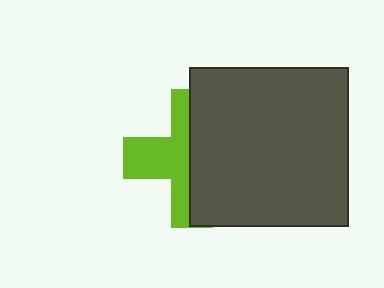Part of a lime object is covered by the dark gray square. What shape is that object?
It is a cross.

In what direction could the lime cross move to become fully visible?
The lime cross could move left. That would shift it out from behind the dark gray square entirely.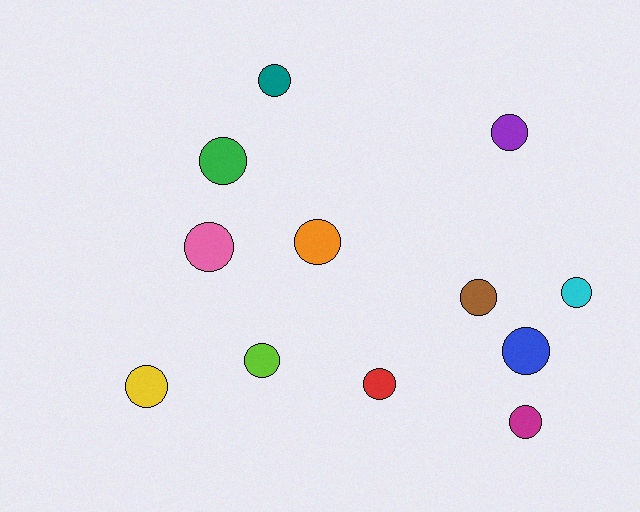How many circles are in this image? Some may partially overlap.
There are 12 circles.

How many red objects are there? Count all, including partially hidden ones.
There is 1 red object.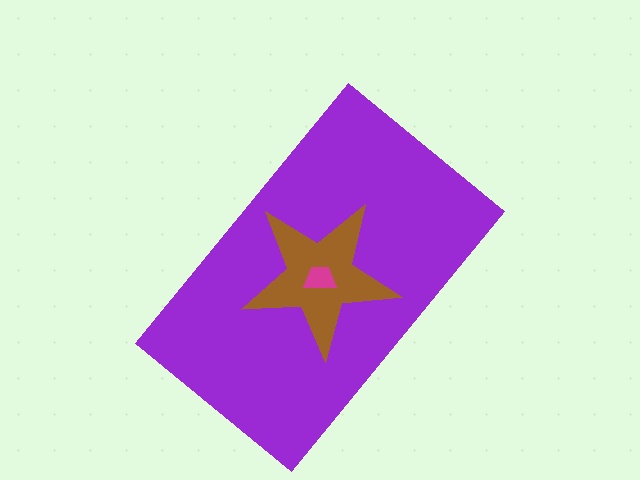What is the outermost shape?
The purple rectangle.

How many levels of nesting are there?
3.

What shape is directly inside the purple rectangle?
The brown star.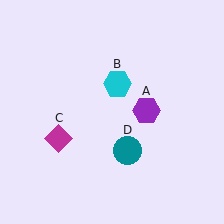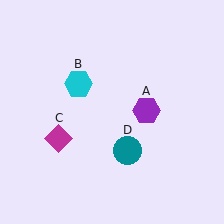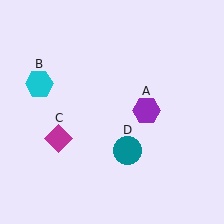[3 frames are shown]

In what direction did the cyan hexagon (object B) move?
The cyan hexagon (object B) moved left.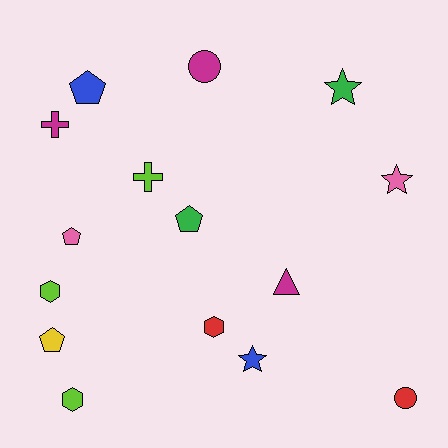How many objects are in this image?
There are 15 objects.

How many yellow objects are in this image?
There is 1 yellow object.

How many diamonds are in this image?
There are no diamonds.